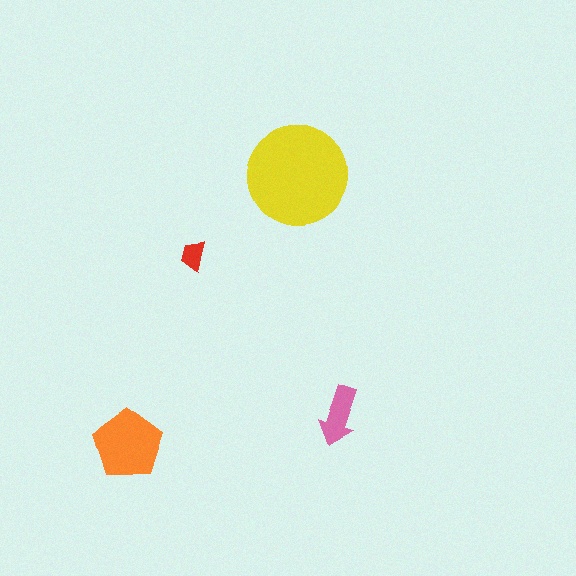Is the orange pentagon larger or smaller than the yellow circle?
Smaller.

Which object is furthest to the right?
The pink arrow is rightmost.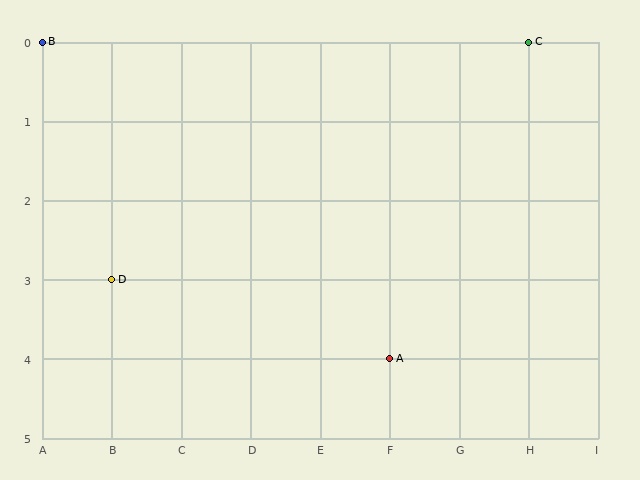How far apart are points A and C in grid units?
Points A and C are 2 columns and 4 rows apart (about 4.5 grid units diagonally).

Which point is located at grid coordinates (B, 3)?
Point D is at (B, 3).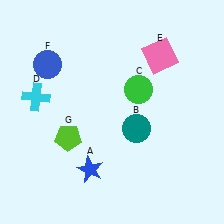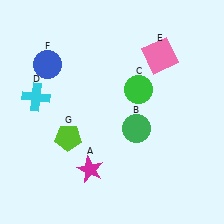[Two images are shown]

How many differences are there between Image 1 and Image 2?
There are 2 differences between the two images.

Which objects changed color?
A changed from blue to magenta. B changed from teal to green.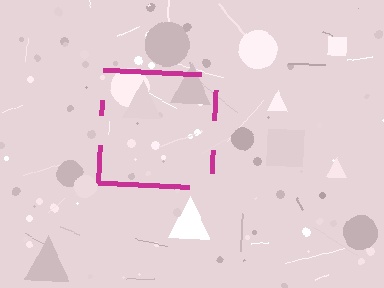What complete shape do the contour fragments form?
The contour fragments form a square.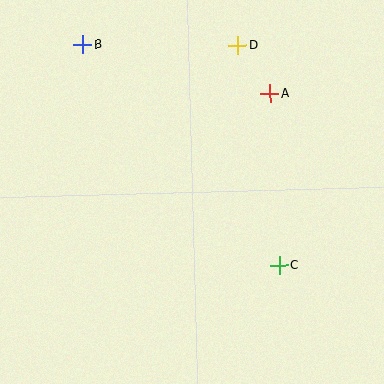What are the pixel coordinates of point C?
Point C is at (279, 265).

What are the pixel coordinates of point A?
Point A is at (270, 94).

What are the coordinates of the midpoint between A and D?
The midpoint between A and D is at (254, 69).